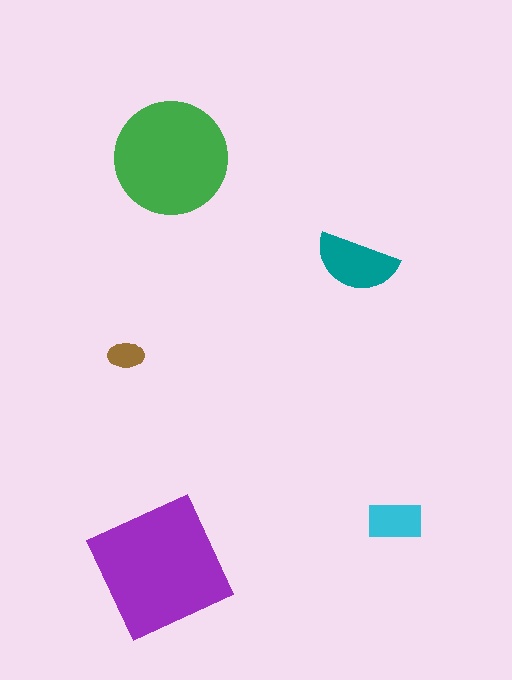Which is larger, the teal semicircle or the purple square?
The purple square.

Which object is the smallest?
The brown ellipse.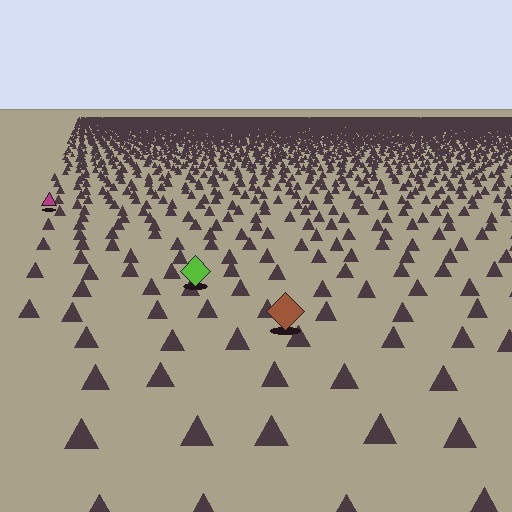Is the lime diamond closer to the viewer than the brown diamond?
No. The brown diamond is closer — you can tell from the texture gradient: the ground texture is coarser near it.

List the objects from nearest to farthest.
From nearest to farthest: the brown diamond, the lime diamond, the magenta triangle.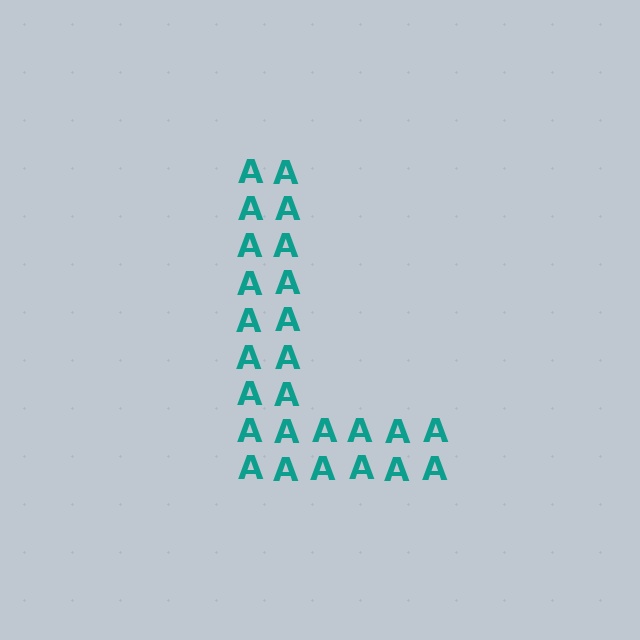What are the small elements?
The small elements are letter A's.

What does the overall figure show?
The overall figure shows the letter L.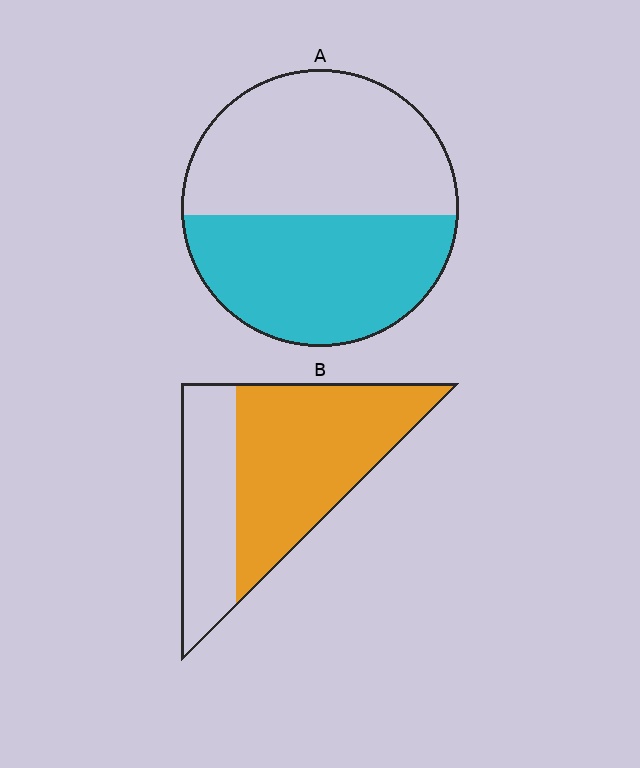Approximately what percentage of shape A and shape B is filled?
A is approximately 45% and B is approximately 65%.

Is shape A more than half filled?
Roughly half.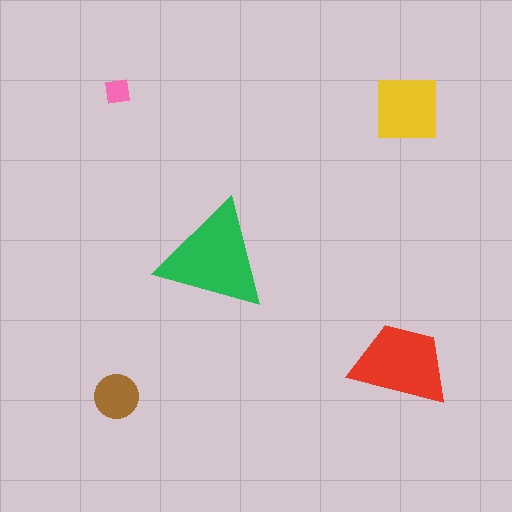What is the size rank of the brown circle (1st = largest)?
4th.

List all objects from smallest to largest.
The pink square, the brown circle, the yellow square, the red trapezoid, the green triangle.